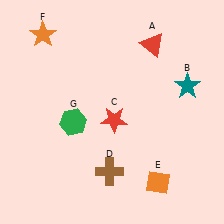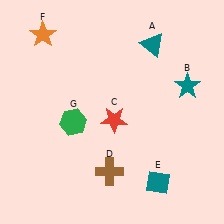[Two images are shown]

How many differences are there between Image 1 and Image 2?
There are 2 differences between the two images.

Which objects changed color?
A changed from red to teal. E changed from orange to teal.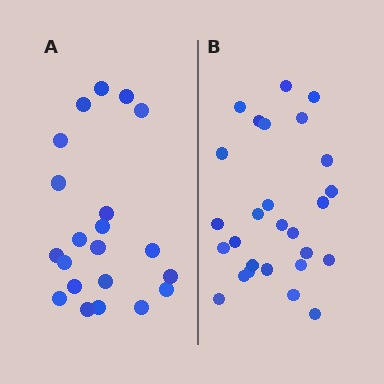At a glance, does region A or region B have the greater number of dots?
Region B (the right region) has more dots.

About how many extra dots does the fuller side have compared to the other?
Region B has about 6 more dots than region A.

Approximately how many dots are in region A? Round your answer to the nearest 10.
About 20 dots. (The exact count is 21, which rounds to 20.)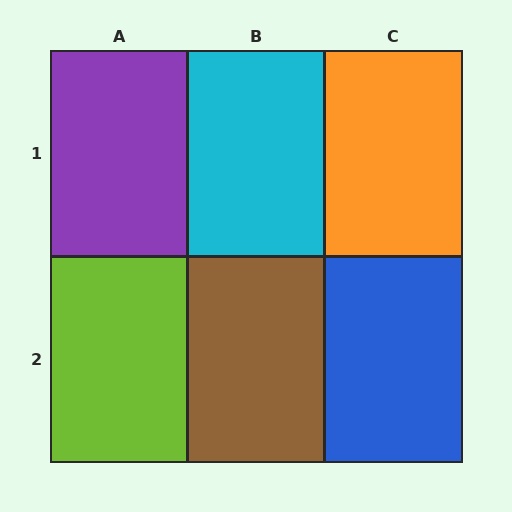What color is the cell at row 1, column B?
Cyan.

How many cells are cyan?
1 cell is cyan.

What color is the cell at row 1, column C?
Orange.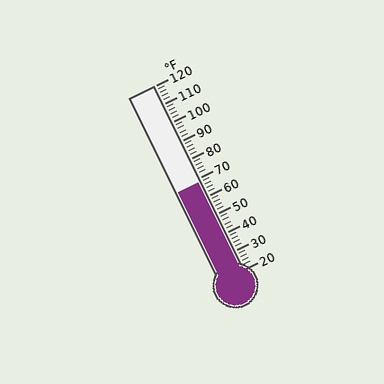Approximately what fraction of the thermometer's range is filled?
The thermometer is filled to approximately 50% of its range.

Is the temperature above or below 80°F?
The temperature is below 80°F.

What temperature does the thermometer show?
The thermometer shows approximately 68°F.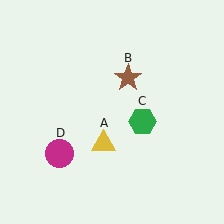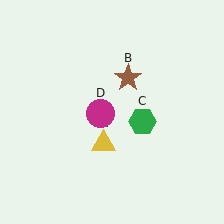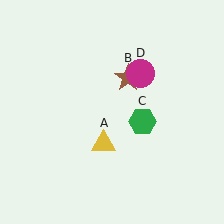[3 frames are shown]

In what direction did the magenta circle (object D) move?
The magenta circle (object D) moved up and to the right.